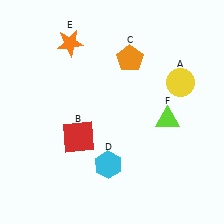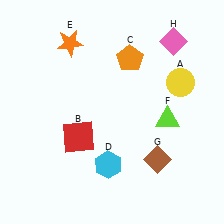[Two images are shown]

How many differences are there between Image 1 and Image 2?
There are 2 differences between the two images.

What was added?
A brown diamond (G), a pink diamond (H) were added in Image 2.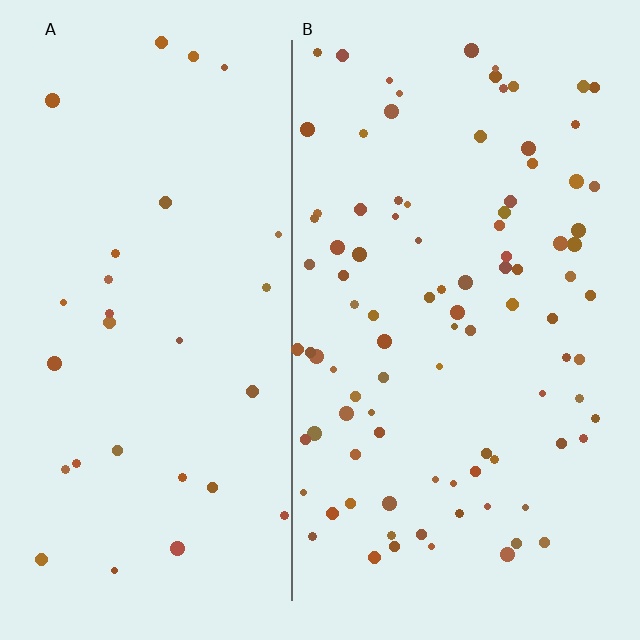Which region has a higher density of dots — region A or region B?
B (the right).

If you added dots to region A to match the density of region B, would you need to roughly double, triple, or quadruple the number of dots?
Approximately triple.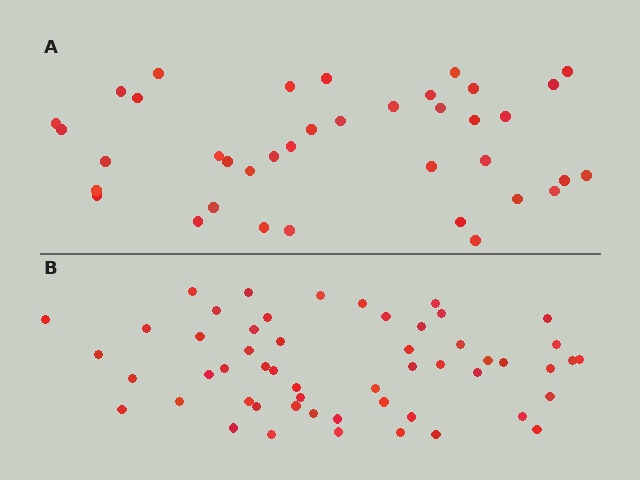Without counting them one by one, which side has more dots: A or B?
Region B (the bottom region) has more dots.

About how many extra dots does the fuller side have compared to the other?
Region B has approximately 15 more dots than region A.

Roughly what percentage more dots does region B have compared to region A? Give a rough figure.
About 40% more.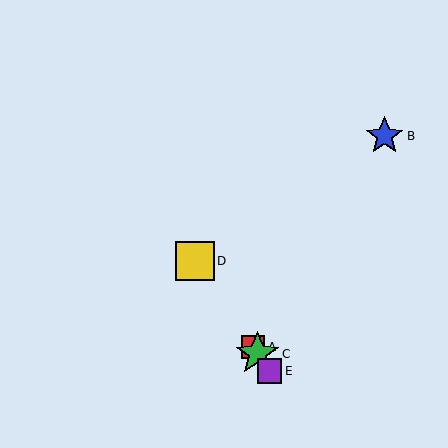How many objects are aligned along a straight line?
4 objects (A, C, D, E) are aligned along a straight line.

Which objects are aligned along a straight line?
Objects A, C, D, E are aligned along a straight line.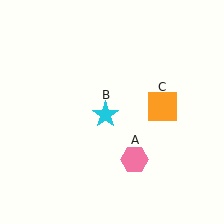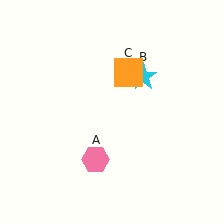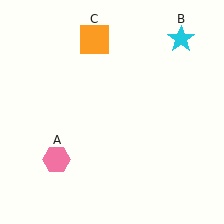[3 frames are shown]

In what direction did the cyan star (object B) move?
The cyan star (object B) moved up and to the right.